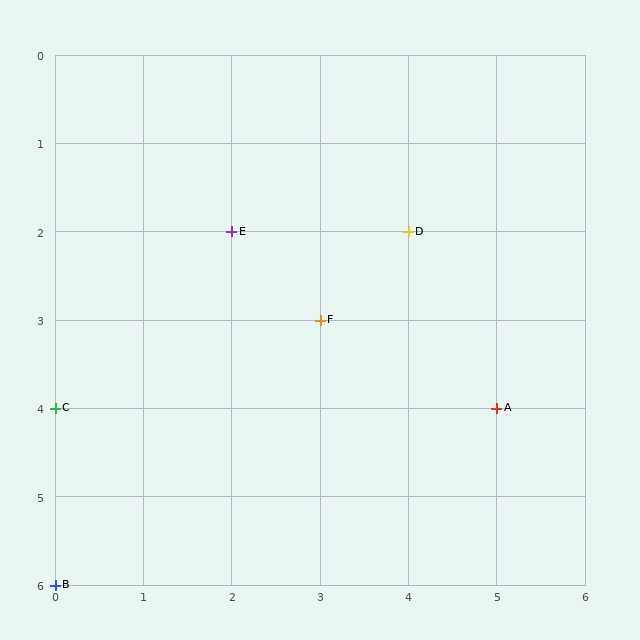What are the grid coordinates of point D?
Point D is at grid coordinates (4, 2).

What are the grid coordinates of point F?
Point F is at grid coordinates (3, 3).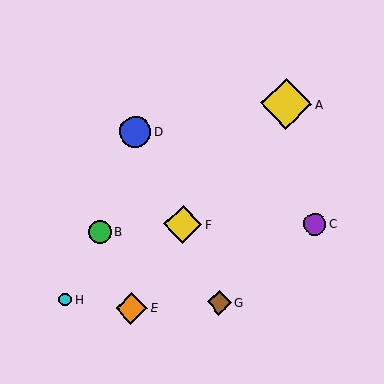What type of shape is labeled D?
Shape D is a blue circle.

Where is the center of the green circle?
The center of the green circle is at (100, 232).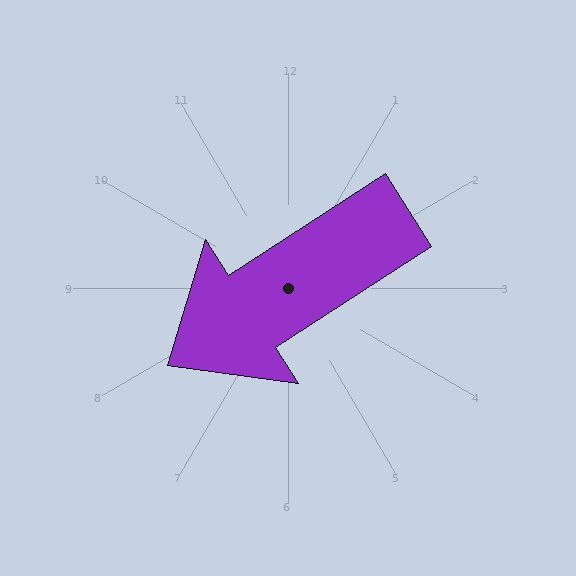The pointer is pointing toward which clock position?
Roughly 8 o'clock.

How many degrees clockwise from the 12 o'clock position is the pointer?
Approximately 237 degrees.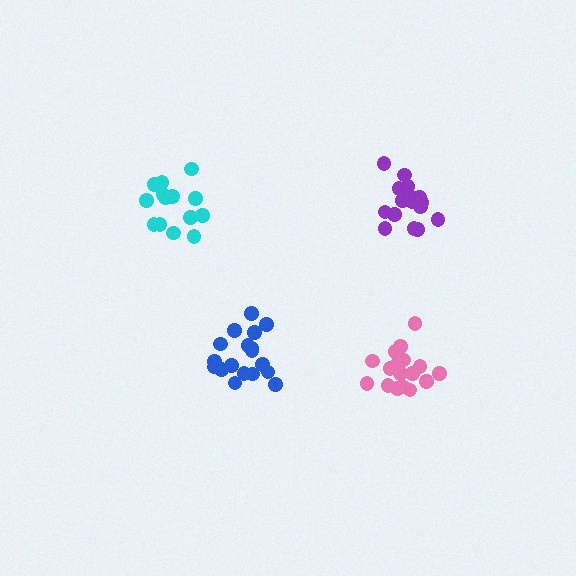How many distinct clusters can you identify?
There are 4 distinct clusters.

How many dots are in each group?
Group 1: 17 dots, Group 2: 17 dots, Group 3: 14 dots, Group 4: 18 dots (66 total).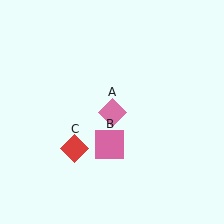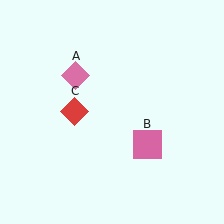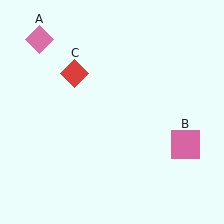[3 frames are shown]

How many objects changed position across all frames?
3 objects changed position: pink diamond (object A), pink square (object B), red diamond (object C).